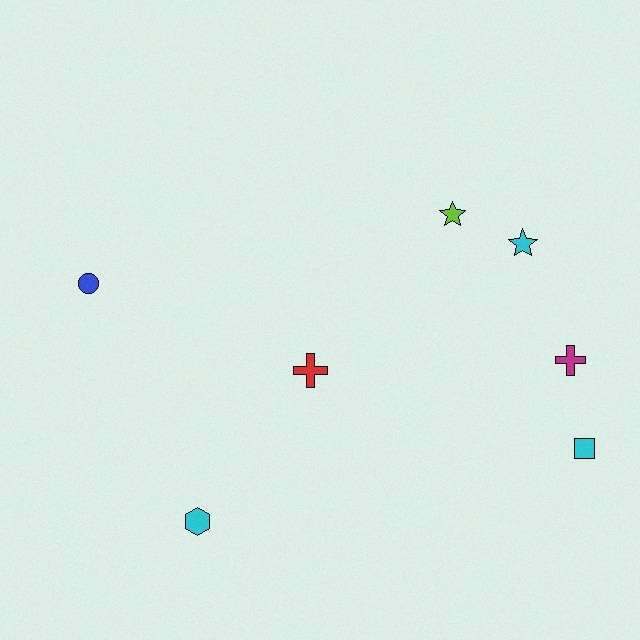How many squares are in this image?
There is 1 square.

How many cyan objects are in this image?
There are 3 cyan objects.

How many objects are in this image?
There are 7 objects.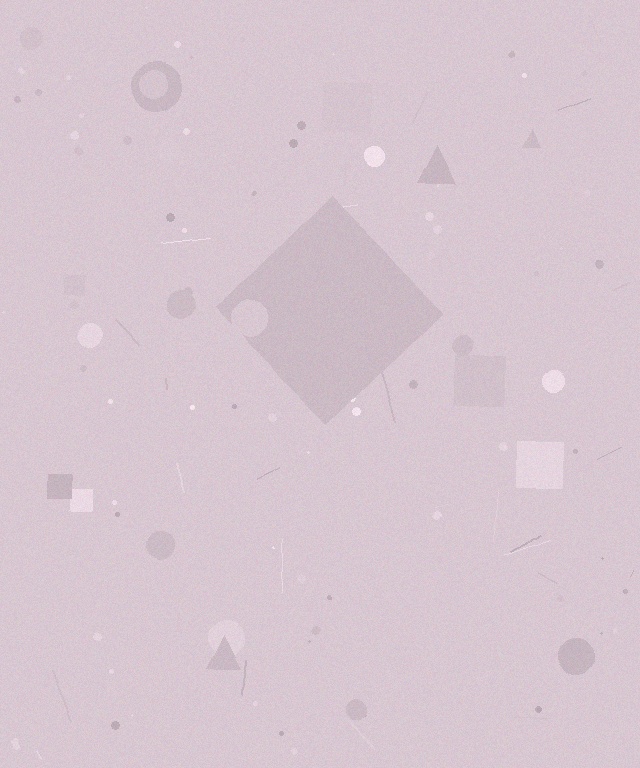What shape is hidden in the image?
A diamond is hidden in the image.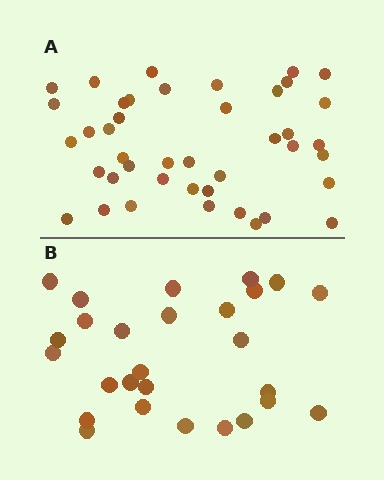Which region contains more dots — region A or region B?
Region A (the top region) has more dots.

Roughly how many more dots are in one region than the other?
Region A has approximately 15 more dots than region B.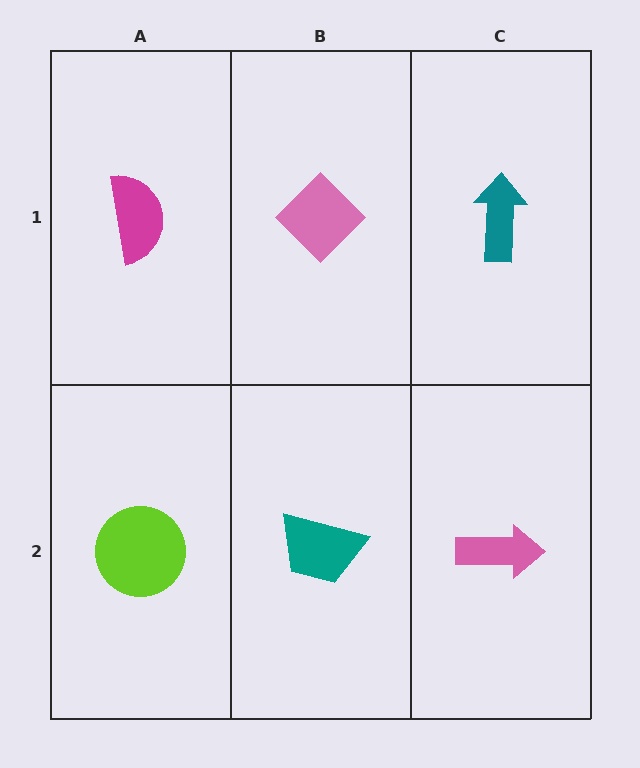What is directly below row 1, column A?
A lime circle.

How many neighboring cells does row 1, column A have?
2.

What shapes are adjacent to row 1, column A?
A lime circle (row 2, column A), a pink diamond (row 1, column B).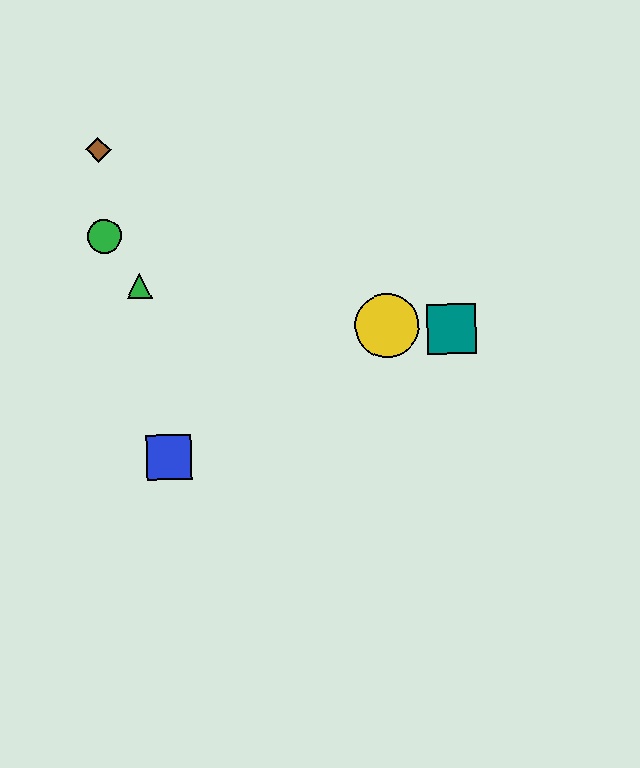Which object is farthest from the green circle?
The teal square is farthest from the green circle.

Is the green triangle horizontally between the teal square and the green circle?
Yes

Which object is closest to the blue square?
The green triangle is closest to the blue square.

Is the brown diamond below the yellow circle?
No